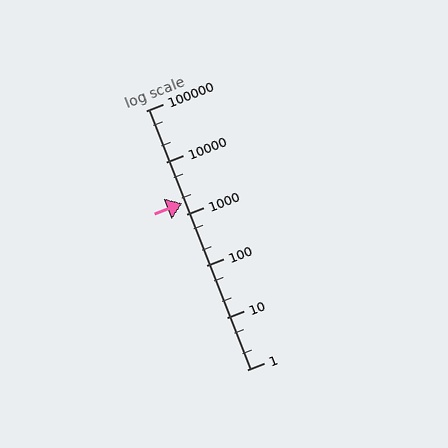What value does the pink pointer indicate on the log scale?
The pointer indicates approximately 1600.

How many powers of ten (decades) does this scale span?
The scale spans 5 decades, from 1 to 100000.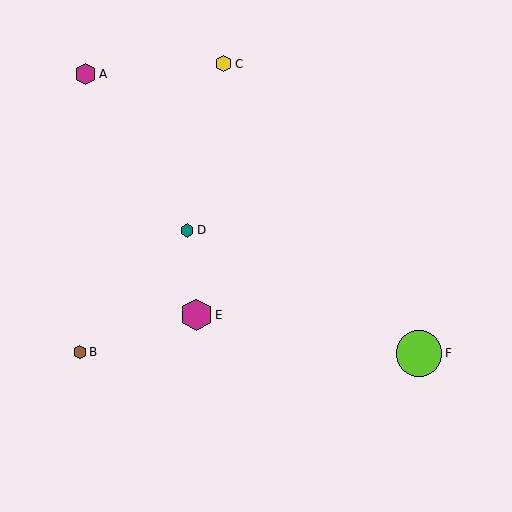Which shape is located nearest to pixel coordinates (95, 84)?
The magenta hexagon (labeled A) at (85, 74) is nearest to that location.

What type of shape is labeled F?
Shape F is a lime circle.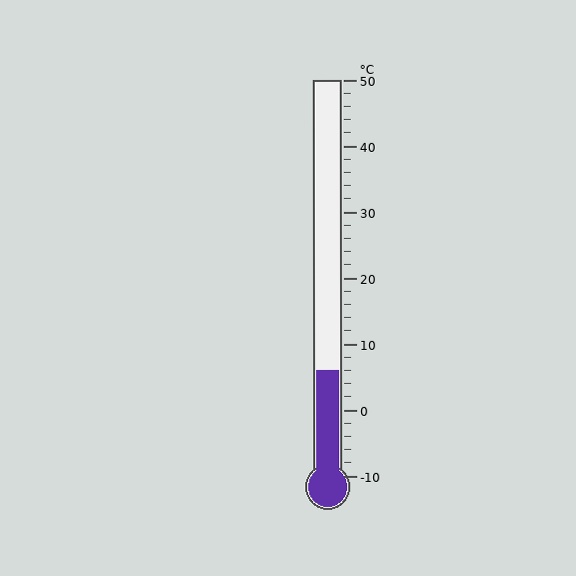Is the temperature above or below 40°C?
The temperature is below 40°C.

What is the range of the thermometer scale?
The thermometer scale ranges from -10°C to 50°C.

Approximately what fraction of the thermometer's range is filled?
The thermometer is filled to approximately 25% of its range.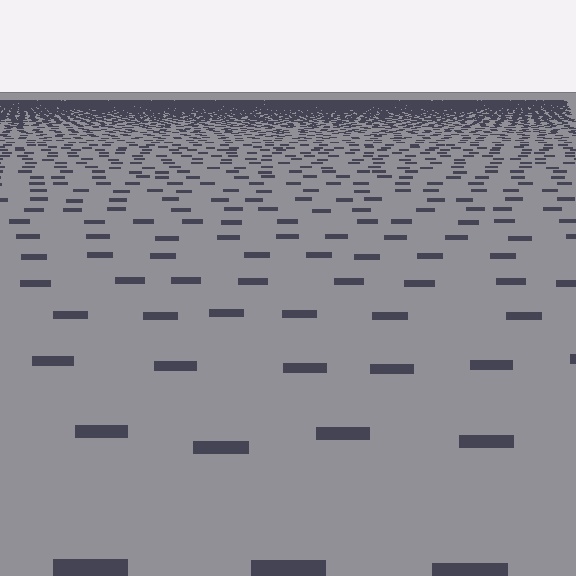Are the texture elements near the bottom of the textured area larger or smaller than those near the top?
Larger. Near the bottom, elements are closer to the viewer and appear at a bigger on-screen size.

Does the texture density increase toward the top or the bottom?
Density increases toward the top.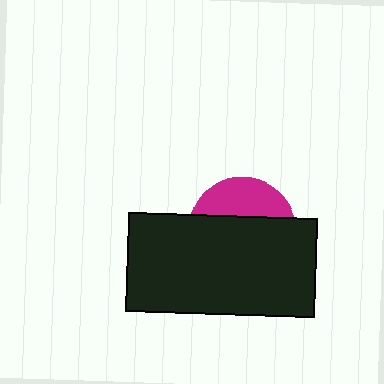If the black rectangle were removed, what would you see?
You would see the complete magenta circle.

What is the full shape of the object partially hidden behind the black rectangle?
The partially hidden object is a magenta circle.